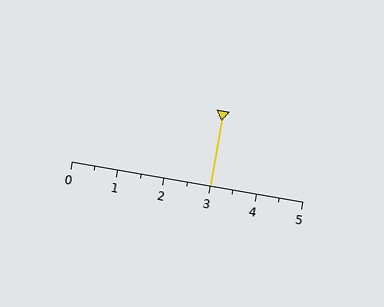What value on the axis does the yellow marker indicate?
The marker indicates approximately 3.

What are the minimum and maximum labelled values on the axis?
The axis runs from 0 to 5.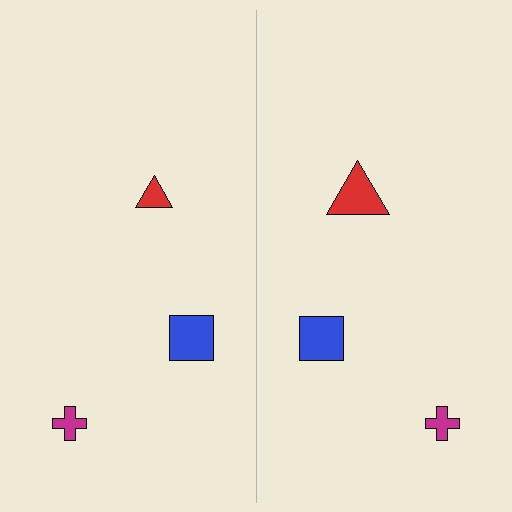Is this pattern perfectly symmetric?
No, the pattern is not perfectly symmetric. The red triangle on the right side has a different size than its mirror counterpart.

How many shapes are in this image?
There are 6 shapes in this image.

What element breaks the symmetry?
The red triangle on the right side has a different size than its mirror counterpart.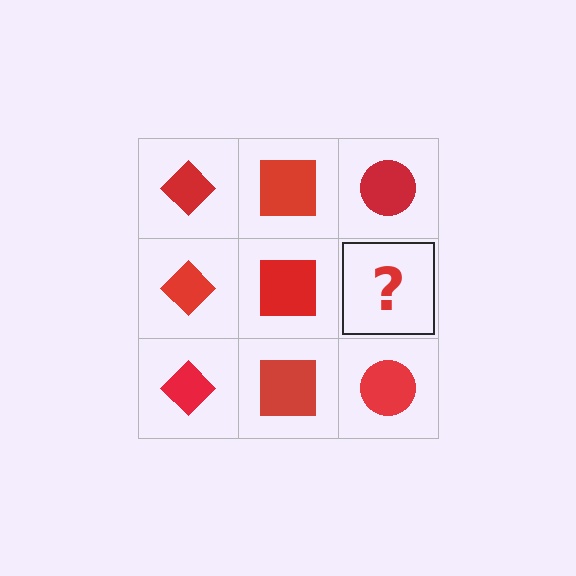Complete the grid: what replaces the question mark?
The question mark should be replaced with a red circle.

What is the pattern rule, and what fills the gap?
The rule is that each column has a consistent shape. The gap should be filled with a red circle.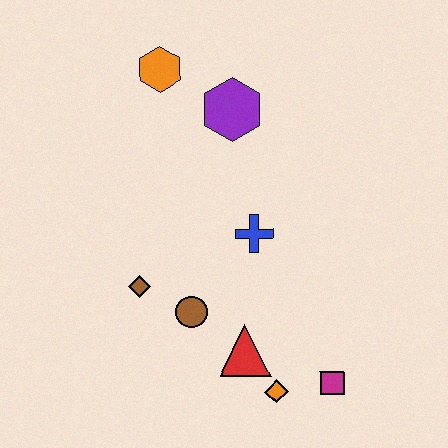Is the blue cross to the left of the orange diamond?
Yes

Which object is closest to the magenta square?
The orange diamond is closest to the magenta square.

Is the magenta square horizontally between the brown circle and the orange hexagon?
No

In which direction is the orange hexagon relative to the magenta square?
The orange hexagon is above the magenta square.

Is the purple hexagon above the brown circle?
Yes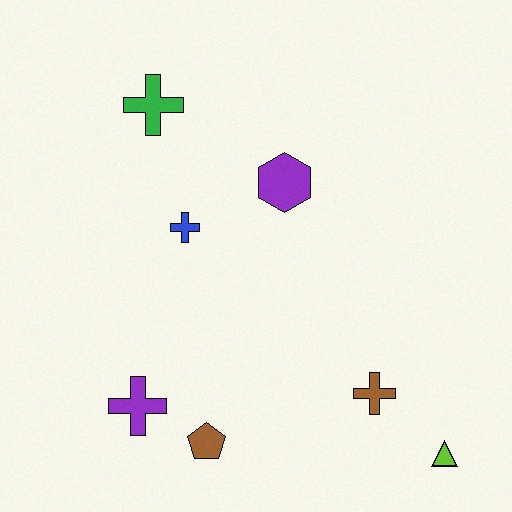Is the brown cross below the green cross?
Yes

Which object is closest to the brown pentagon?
The purple cross is closest to the brown pentagon.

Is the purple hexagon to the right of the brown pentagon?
Yes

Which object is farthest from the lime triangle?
The green cross is farthest from the lime triangle.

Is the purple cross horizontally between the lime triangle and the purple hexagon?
No